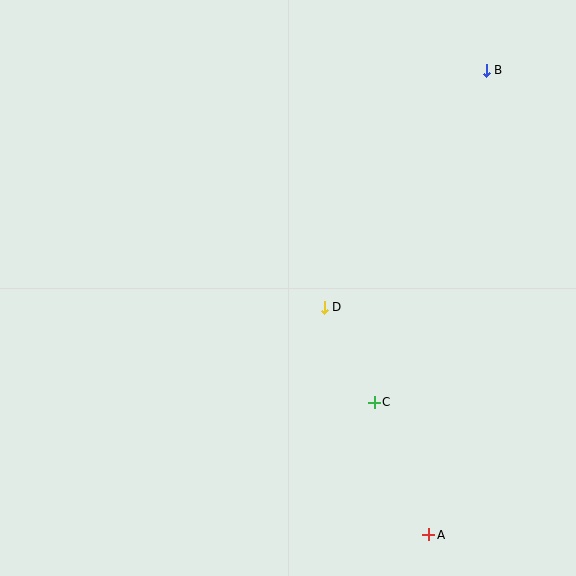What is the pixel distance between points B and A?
The distance between B and A is 468 pixels.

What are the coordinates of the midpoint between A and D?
The midpoint between A and D is at (376, 421).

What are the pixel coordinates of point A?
Point A is at (429, 535).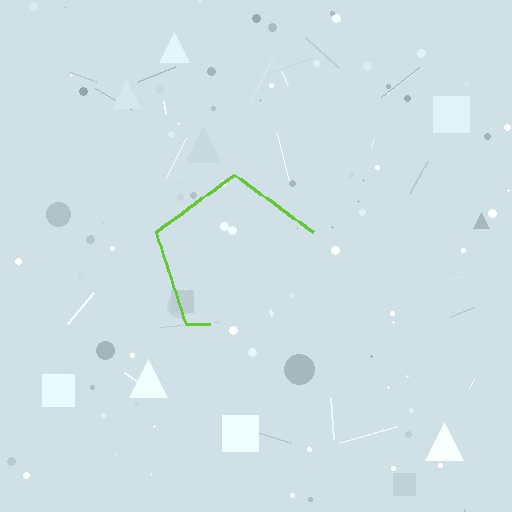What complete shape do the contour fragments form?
The contour fragments form a pentagon.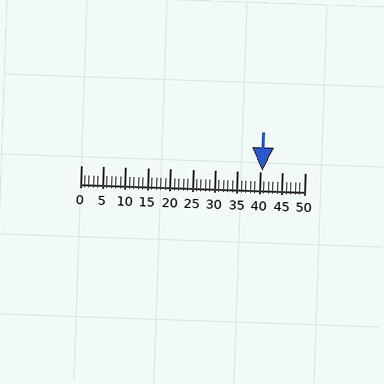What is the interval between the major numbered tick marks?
The major tick marks are spaced 5 units apart.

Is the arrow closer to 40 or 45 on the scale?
The arrow is closer to 40.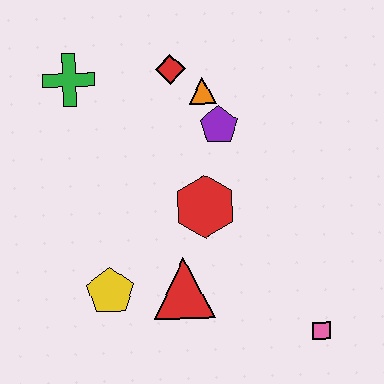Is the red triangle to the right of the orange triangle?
No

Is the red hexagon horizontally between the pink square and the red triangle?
Yes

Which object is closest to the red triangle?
The yellow pentagon is closest to the red triangle.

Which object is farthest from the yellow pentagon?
The red diamond is farthest from the yellow pentagon.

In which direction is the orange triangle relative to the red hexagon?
The orange triangle is above the red hexagon.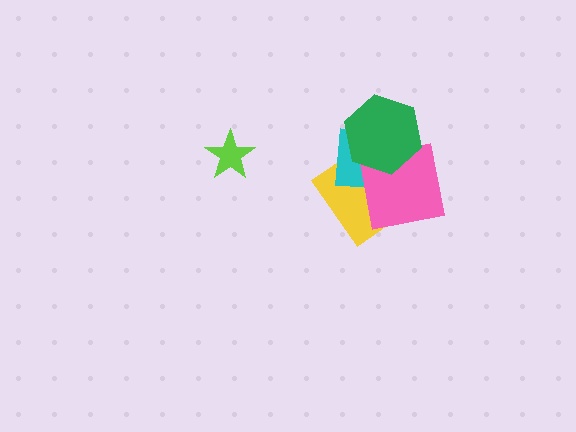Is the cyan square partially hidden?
Yes, it is partially covered by another shape.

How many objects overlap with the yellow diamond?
3 objects overlap with the yellow diamond.